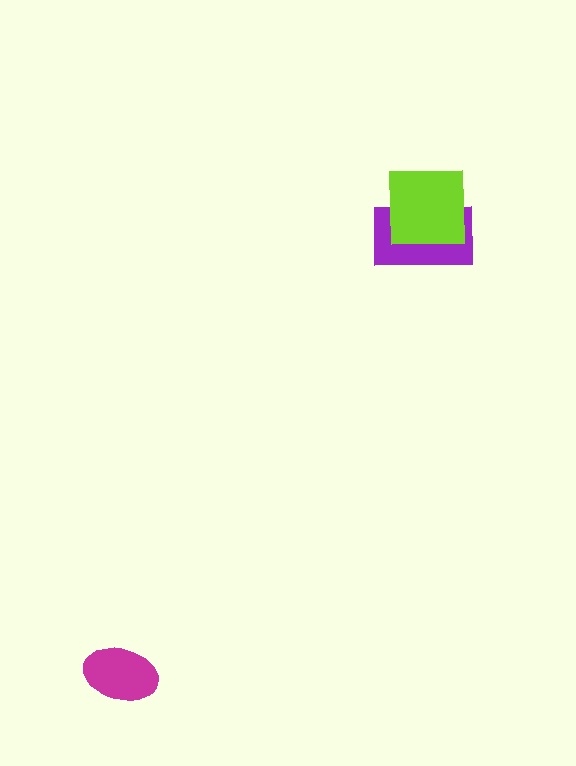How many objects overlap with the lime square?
1 object overlaps with the lime square.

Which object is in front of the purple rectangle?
The lime square is in front of the purple rectangle.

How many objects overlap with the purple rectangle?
1 object overlaps with the purple rectangle.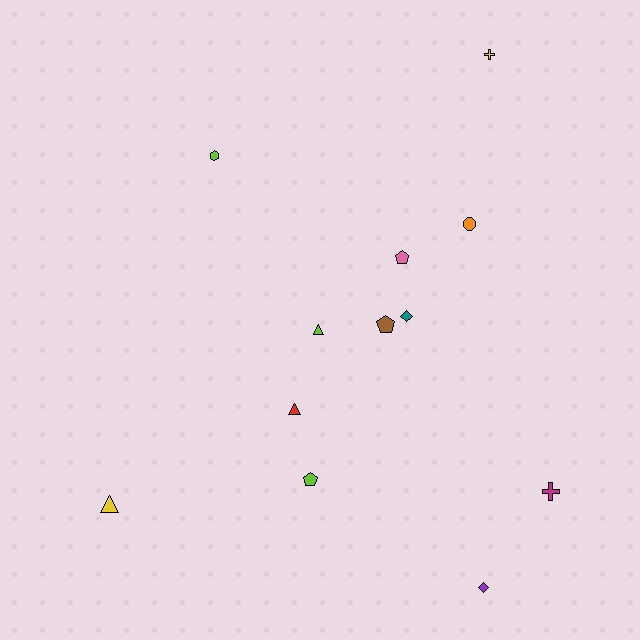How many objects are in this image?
There are 12 objects.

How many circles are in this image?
There is 1 circle.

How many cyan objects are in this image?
There are no cyan objects.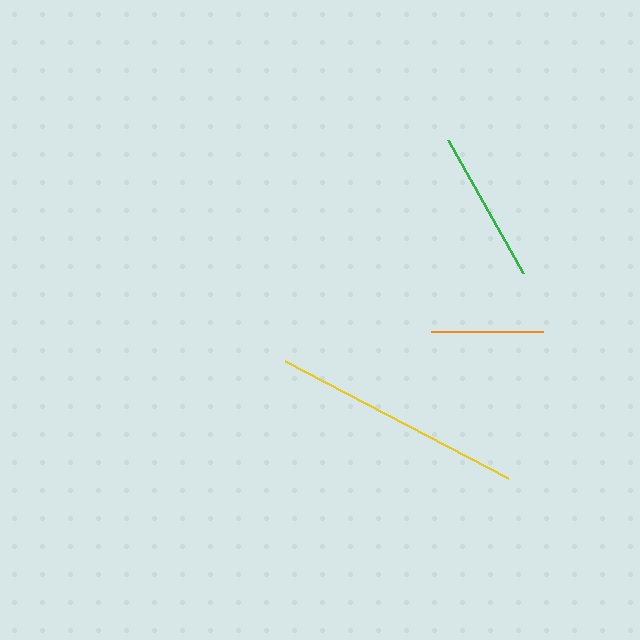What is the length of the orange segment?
The orange segment is approximately 112 pixels long.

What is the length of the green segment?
The green segment is approximately 152 pixels long.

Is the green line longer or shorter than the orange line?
The green line is longer than the orange line.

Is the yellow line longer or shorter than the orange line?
The yellow line is longer than the orange line.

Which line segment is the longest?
The yellow line is the longest at approximately 252 pixels.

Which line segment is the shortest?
The orange line is the shortest at approximately 112 pixels.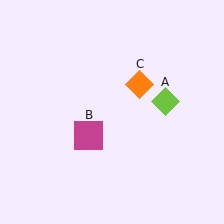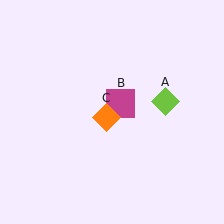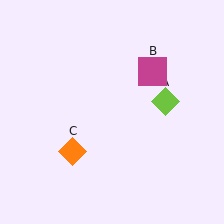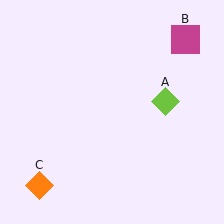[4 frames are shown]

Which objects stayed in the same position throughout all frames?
Lime diamond (object A) remained stationary.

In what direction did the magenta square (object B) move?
The magenta square (object B) moved up and to the right.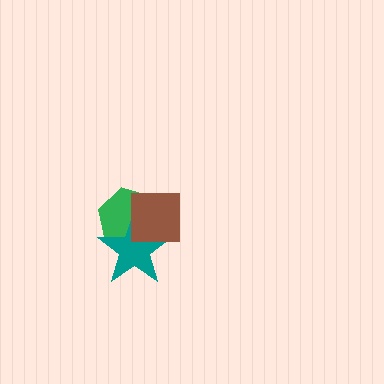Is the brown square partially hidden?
No, no other shape covers it.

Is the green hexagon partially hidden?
Yes, it is partially covered by another shape.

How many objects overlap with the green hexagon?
2 objects overlap with the green hexagon.